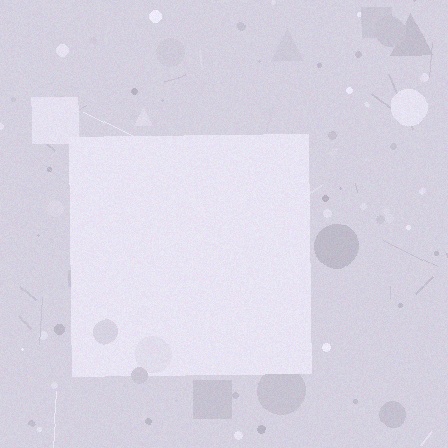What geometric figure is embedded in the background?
A square is embedded in the background.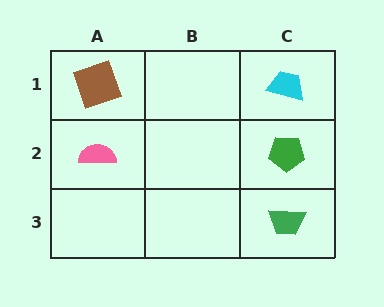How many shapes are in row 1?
2 shapes.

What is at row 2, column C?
A green pentagon.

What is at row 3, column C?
A green trapezoid.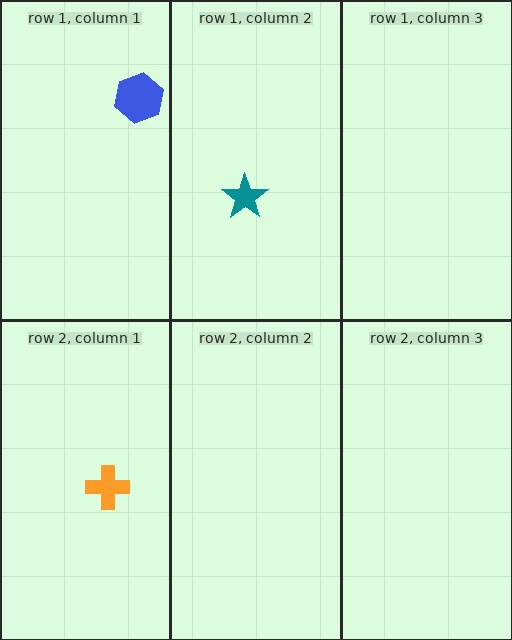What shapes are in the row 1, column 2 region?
The teal star.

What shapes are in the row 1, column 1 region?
The blue hexagon.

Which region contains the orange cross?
The row 2, column 1 region.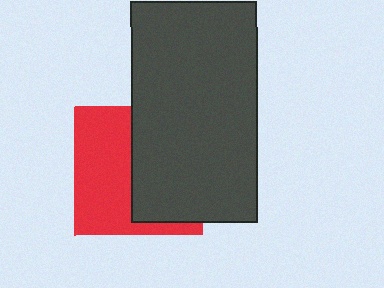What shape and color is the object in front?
The object in front is a dark gray rectangle.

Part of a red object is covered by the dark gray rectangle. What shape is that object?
It is a square.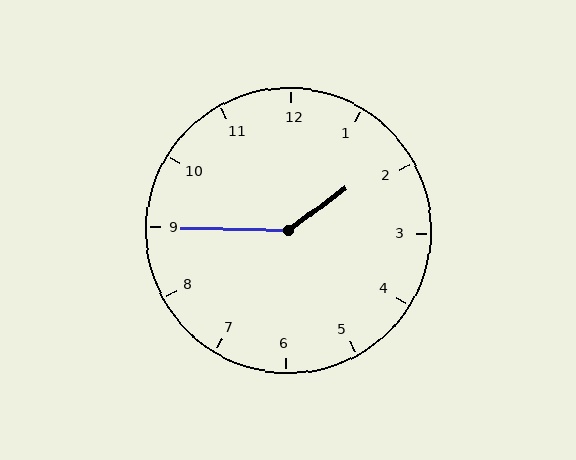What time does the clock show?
1:45.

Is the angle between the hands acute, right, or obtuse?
It is obtuse.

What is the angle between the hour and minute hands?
Approximately 142 degrees.